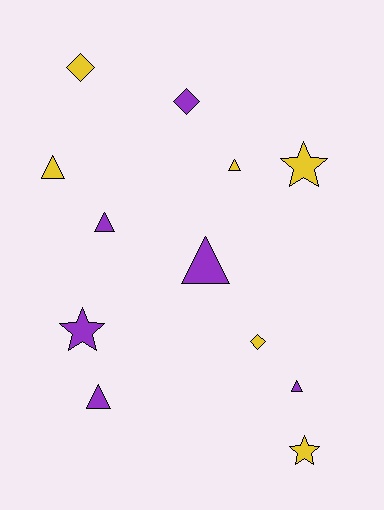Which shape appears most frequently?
Triangle, with 6 objects.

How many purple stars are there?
There is 1 purple star.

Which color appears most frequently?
Purple, with 6 objects.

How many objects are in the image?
There are 12 objects.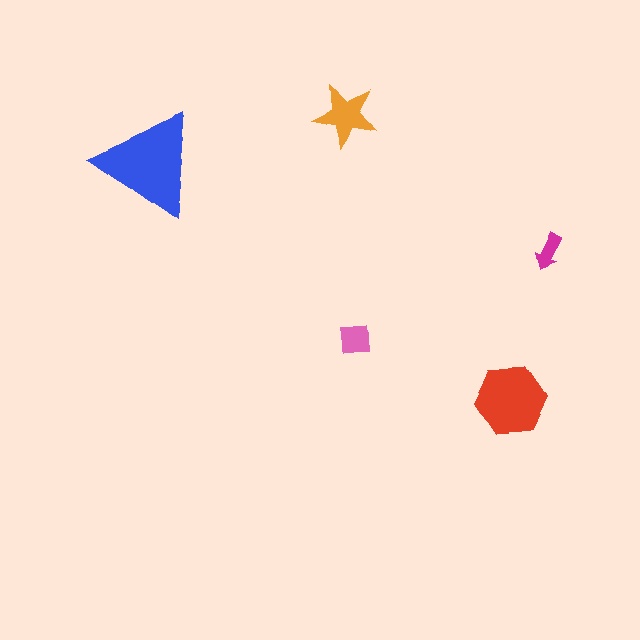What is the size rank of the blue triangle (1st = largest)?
1st.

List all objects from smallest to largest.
The magenta arrow, the pink square, the orange star, the red hexagon, the blue triangle.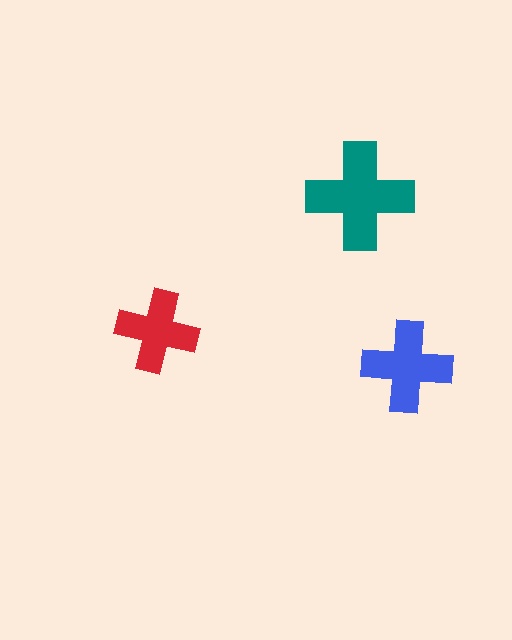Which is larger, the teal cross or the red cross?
The teal one.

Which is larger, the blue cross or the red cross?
The blue one.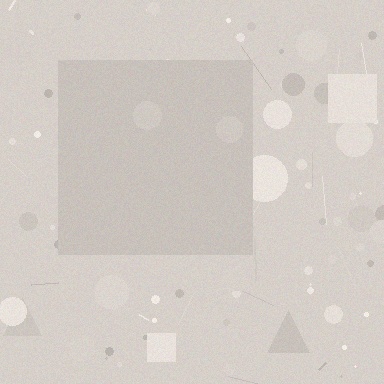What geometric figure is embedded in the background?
A square is embedded in the background.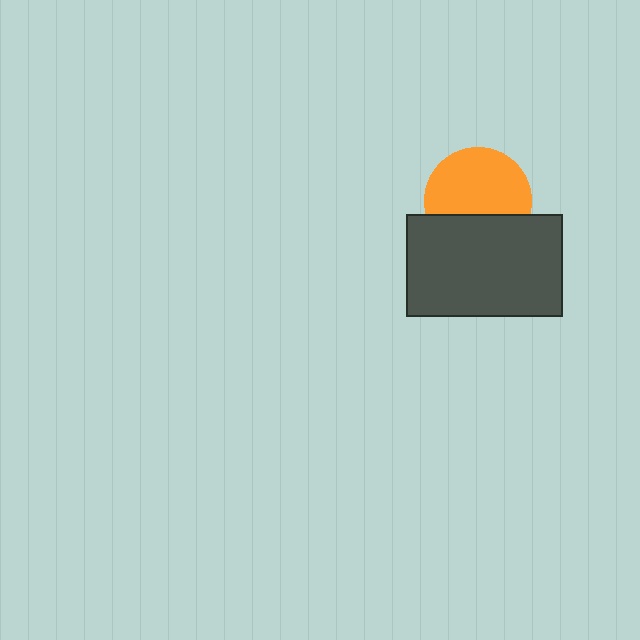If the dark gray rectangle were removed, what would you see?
You would see the complete orange circle.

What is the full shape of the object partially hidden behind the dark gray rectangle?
The partially hidden object is an orange circle.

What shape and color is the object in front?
The object in front is a dark gray rectangle.